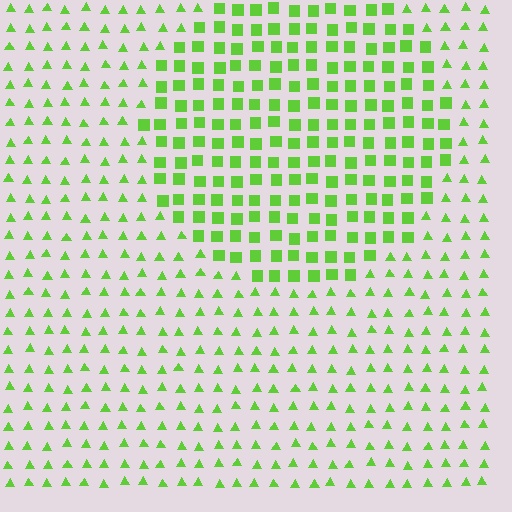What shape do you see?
I see a circle.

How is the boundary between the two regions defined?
The boundary is defined by a change in element shape: squares inside vs. triangles outside. All elements share the same color and spacing.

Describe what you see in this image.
The image is filled with small lime elements arranged in a uniform grid. A circle-shaped region contains squares, while the surrounding area contains triangles. The boundary is defined purely by the change in element shape.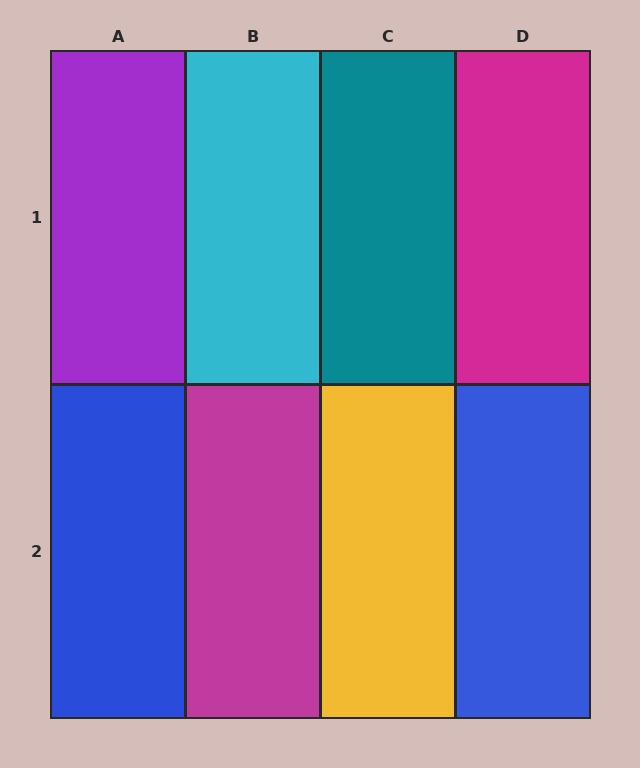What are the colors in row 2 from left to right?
Blue, magenta, yellow, blue.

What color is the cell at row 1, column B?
Cyan.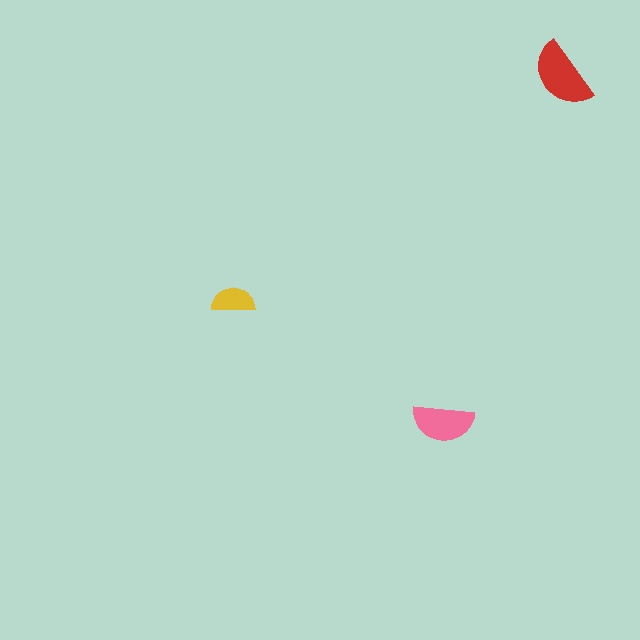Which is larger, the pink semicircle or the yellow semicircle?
The pink one.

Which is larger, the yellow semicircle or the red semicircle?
The red one.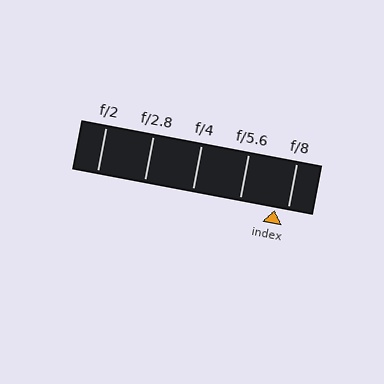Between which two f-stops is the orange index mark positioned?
The index mark is between f/5.6 and f/8.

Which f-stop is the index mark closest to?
The index mark is closest to f/8.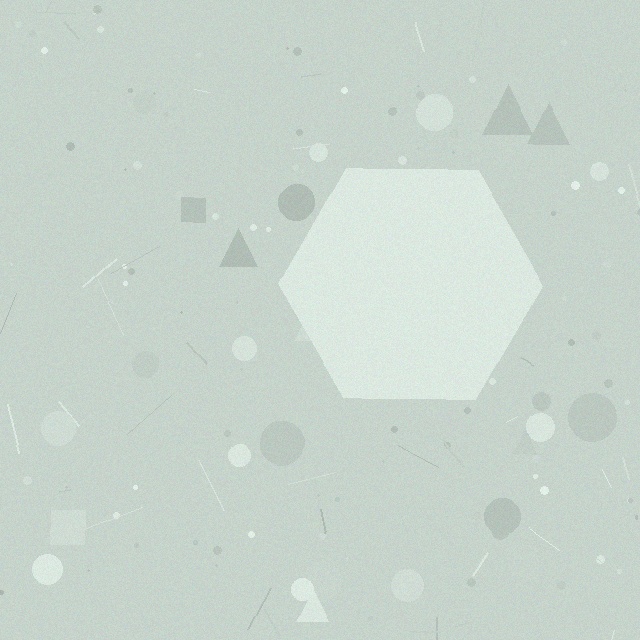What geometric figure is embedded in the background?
A hexagon is embedded in the background.